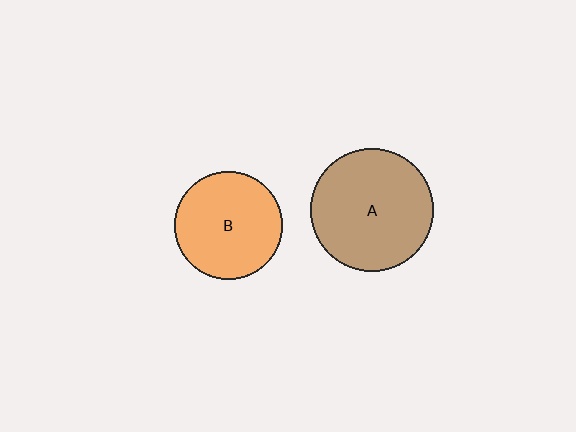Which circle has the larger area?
Circle A (brown).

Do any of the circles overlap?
No, none of the circles overlap.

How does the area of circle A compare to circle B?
Approximately 1.3 times.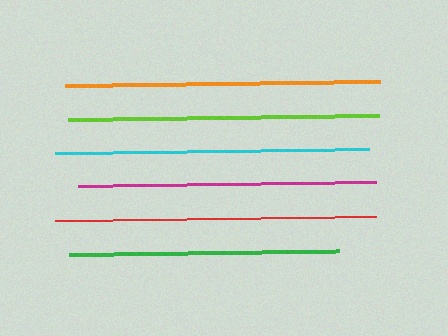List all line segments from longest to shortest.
From longest to shortest: red, orange, cyan, lime, magenta, green.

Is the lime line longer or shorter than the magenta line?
The lime line is longer than the magenta line.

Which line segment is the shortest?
The green line is the shortest at approximately 271 pixels.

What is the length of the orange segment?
The orange segment is approximately 315 pixels long.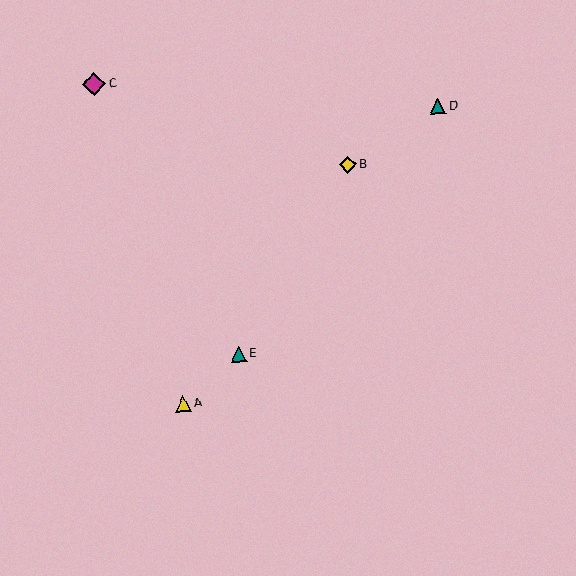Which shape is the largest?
The magenta diamond (labeled C) is the largest.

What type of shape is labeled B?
Shape B is a yellow diamond.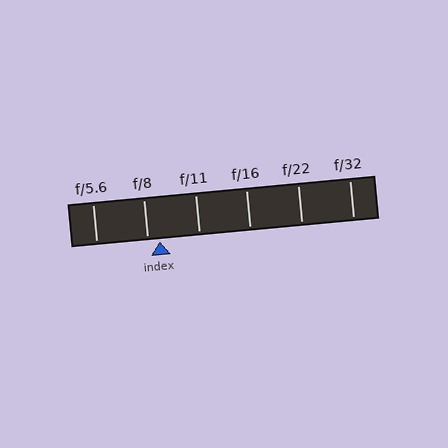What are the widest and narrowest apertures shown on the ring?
The widest aperture shown is f/5.6 and the narrowest is f/32.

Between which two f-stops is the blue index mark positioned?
The index mark is between f/8 and f/11.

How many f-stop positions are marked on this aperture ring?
There are 6 f-stop positions marked.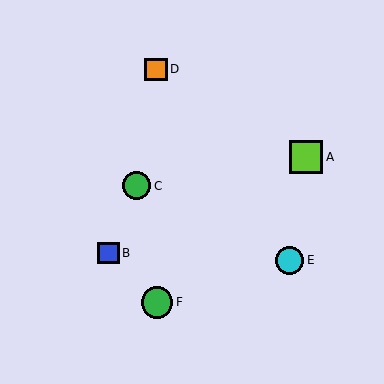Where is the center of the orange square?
The center of the orange square is at (156, 69).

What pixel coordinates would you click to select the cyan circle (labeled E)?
Click at (290, 260) to select the cyan circle E.